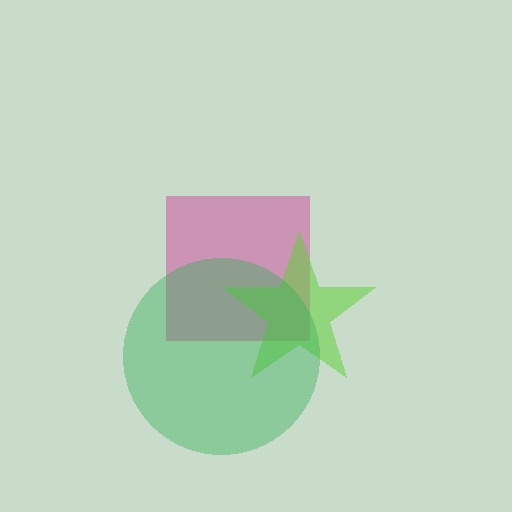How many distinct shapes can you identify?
There are 3 distinct shapes: a magenta square, a lime star, a green circle.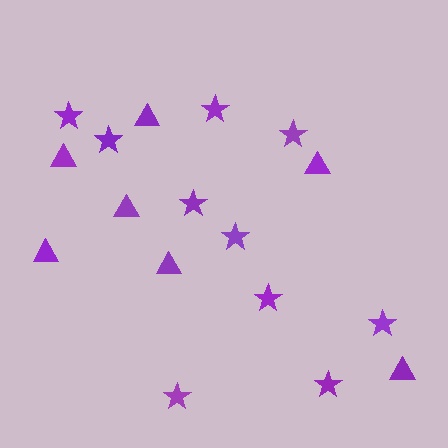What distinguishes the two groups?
There are 2 groups: one group of stars (10) and one group of triangles (7).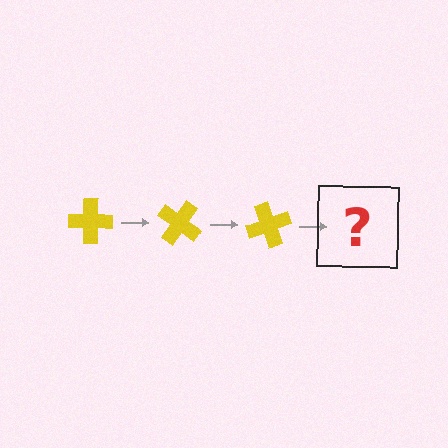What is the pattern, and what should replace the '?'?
The pattern is that the cross rotates 35 degrees each step. The '?' should be a yellow cross rotated 105 degrees.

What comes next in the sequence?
The next element should be a yellow cross rotated 105 degrees.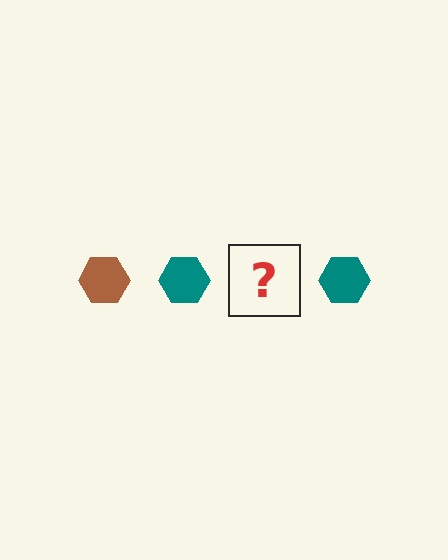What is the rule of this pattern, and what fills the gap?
The rule is that the pattern cycles through brown, teal hexagons. The gap should be filled with a brown hexagon.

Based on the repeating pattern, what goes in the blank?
The blank should be a brown hexagon.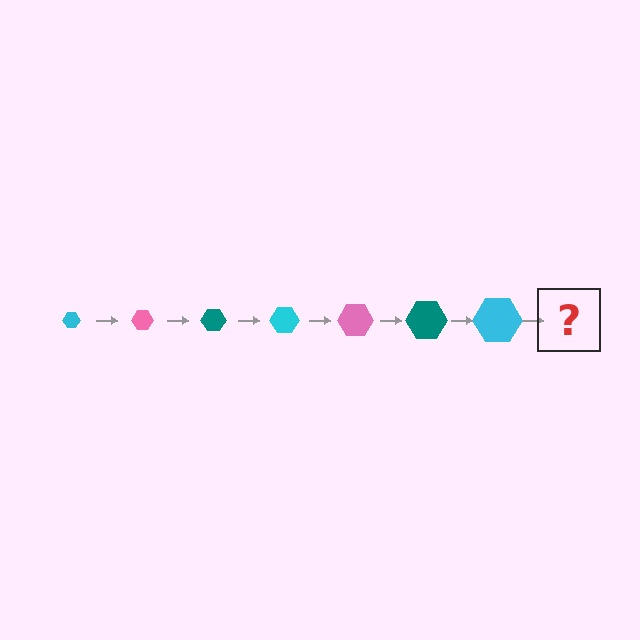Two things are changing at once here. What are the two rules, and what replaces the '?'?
The two rules are that the hexagon grows larger each step and the color cycles through cyan, pink, and teal. The '?' should be a pink hexagon, larger than the previous one.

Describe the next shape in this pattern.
It should be a pink hexagon, larger than the previous one.